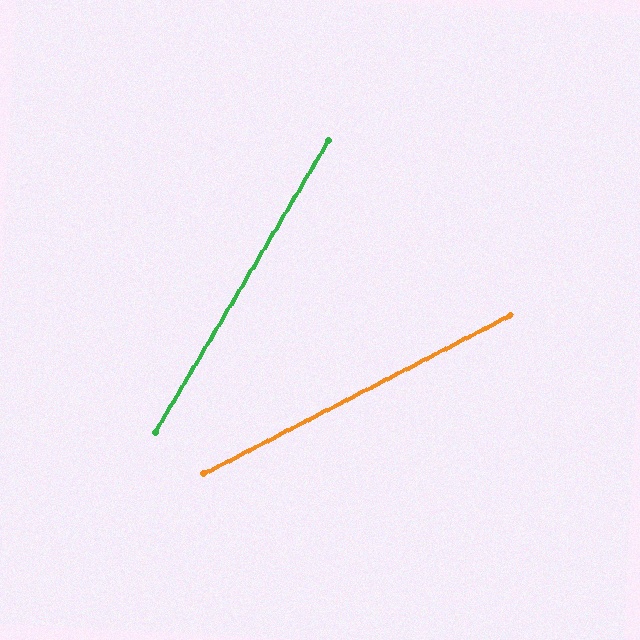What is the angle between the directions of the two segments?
Approximately 32 degrees.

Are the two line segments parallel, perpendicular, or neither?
Neither parallel nor perpendicular — they differ by about 32°.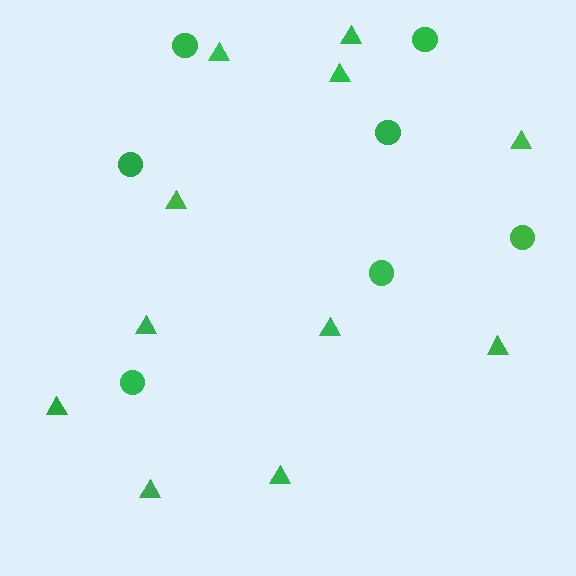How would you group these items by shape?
There are 2 groups: one group of circles (7) and one group of triangles (11).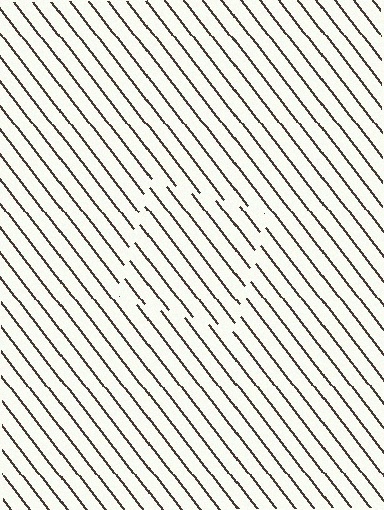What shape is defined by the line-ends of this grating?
An illusory square. The interior of the shape contains the same grating, shifted by half a period — the contour is defined by the phase discontinuity where line-ends from the inner and outer gratings abut.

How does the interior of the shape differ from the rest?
The interior of the shape contains the same grating, shifted by half a period — the contour is defined by the phase discontinuity where line-ends from the inner and outer gratings abut.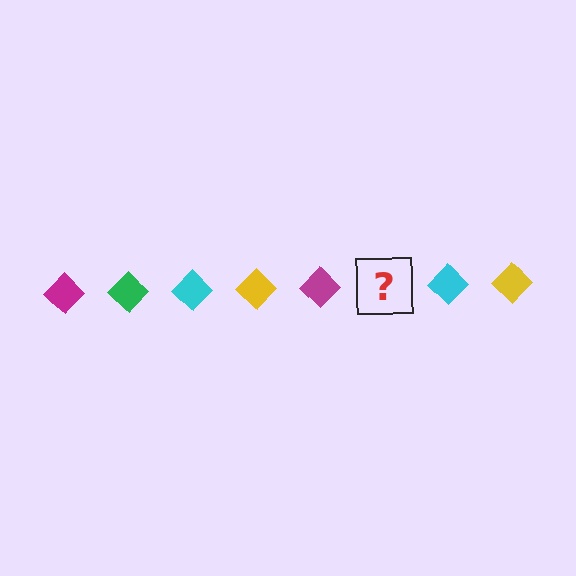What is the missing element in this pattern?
The missing element is a green diamond.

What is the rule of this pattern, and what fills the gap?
The rule is that the pattern cycles through magenta, green, cyan, yellow diamonds. The gap should be filled with a green diamond.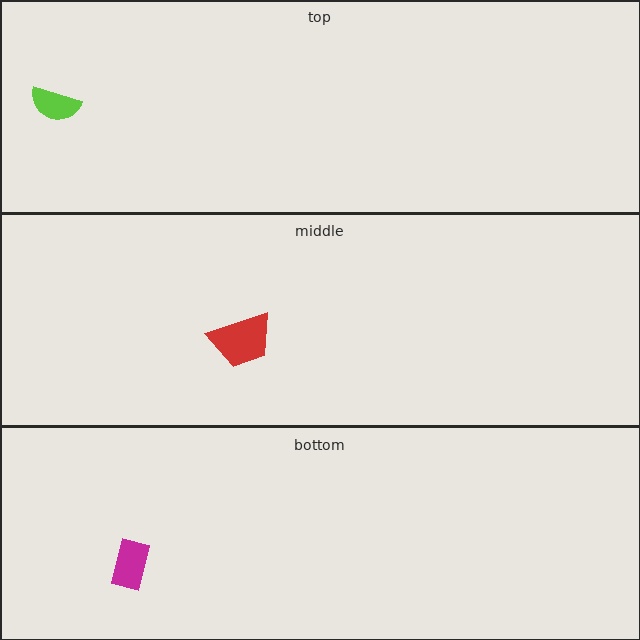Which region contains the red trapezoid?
The middle region.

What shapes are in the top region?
The lime semicircle.